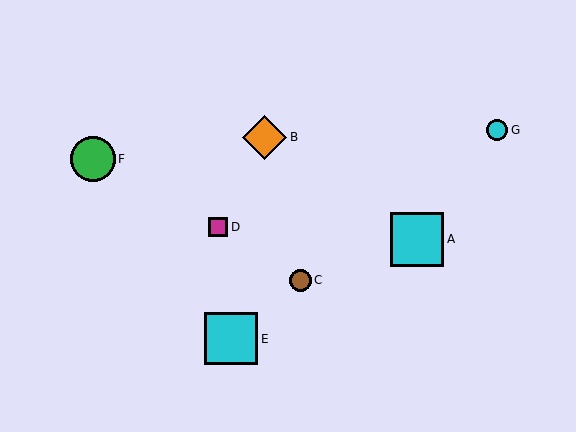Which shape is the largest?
The cyan square (labeled A) is the largest.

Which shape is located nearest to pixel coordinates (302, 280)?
The brown circle (labeled C) at (300, 280) is nearest to that location.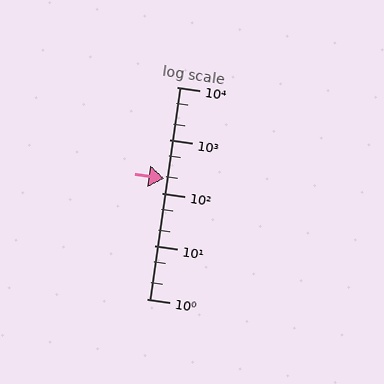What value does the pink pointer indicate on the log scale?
The pointer indicates approximately 190.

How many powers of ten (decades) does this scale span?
The scale spans 4 decades, from 1 to 10000.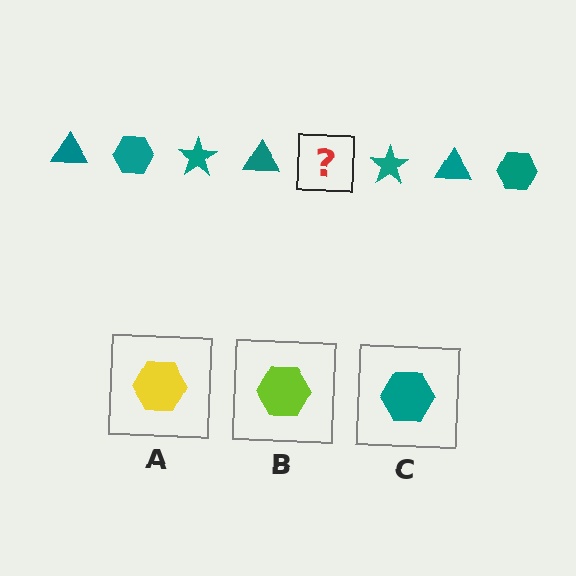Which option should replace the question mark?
Option C.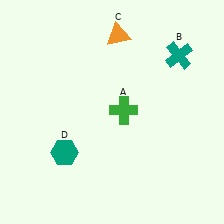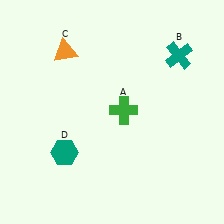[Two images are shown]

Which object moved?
The orange triangle (C) moved left.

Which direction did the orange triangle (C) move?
The orange triangle (C) moved left.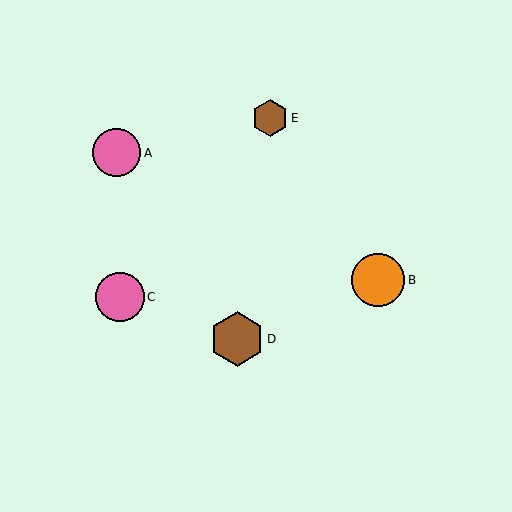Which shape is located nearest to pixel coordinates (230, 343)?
The brown hexagon (labeled D) at (237, 339) is nearest to that location.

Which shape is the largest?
The brown hexagon (labeled D) is the largest.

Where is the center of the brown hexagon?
The center of the brown hexagon is at (270, 118).